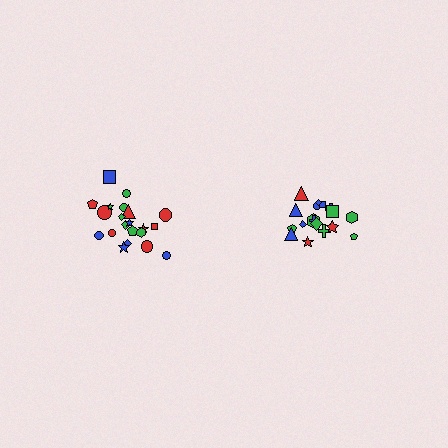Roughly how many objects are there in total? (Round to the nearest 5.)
Roughly 40 objects in total.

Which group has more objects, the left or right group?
The left group.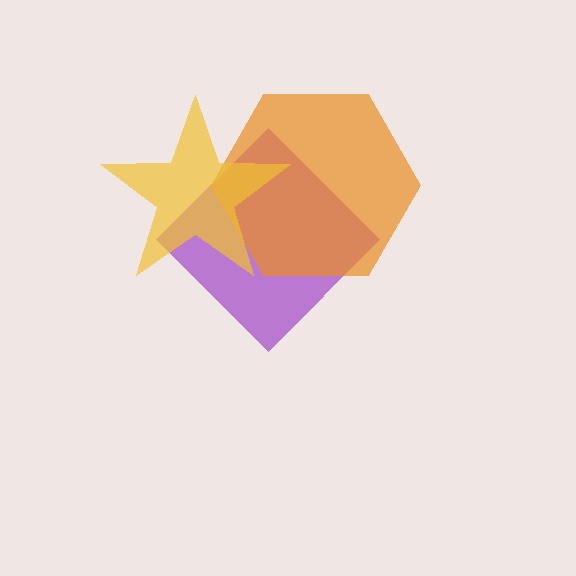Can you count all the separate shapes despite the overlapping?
Yes, there are 3 separate shapes.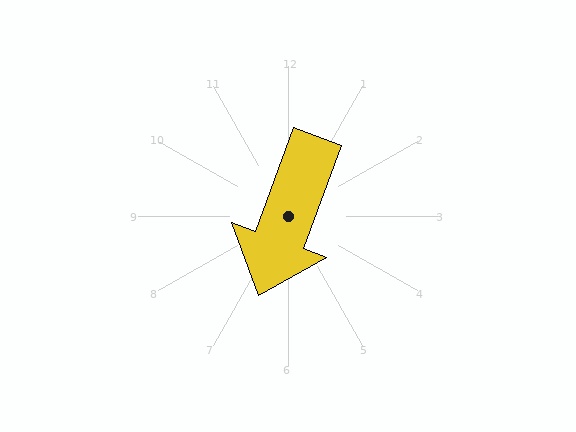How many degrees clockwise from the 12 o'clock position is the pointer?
Approximately 200 degrees.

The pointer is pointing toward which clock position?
Roughly 7 o'clock.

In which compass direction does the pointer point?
South.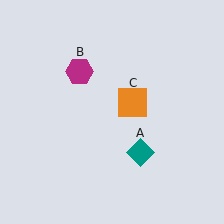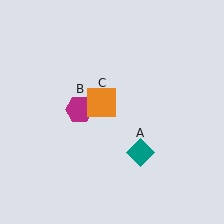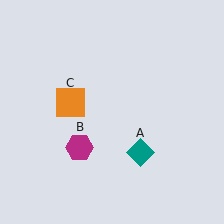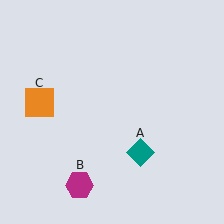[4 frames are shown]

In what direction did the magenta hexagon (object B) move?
The magenta hexagon (object B) moved down.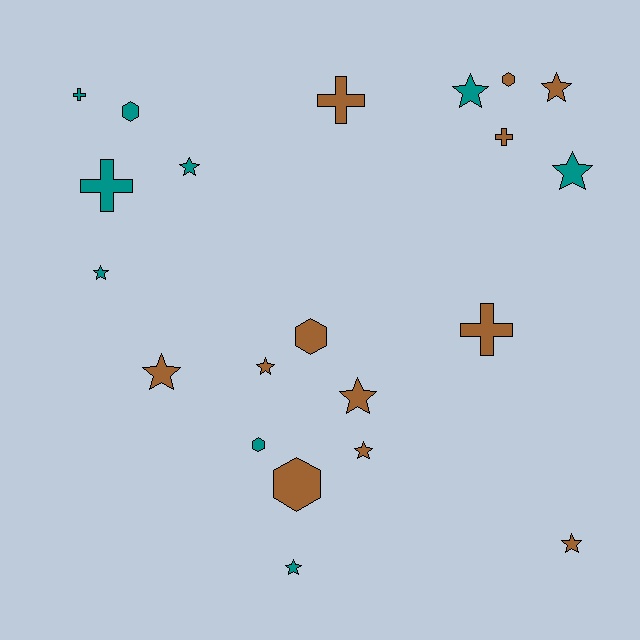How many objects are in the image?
There are 21 objects.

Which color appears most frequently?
Brown, with 12 objects.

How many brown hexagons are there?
There are 3 brown hexagons.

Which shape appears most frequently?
Star, with 11 objects.